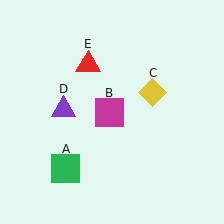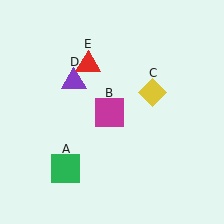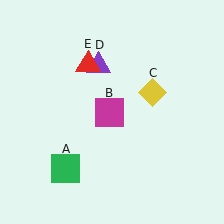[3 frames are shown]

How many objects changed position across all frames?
1 object changed position: purple triangle (object D).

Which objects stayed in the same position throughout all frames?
Green square (object A) and magenta square (object B) and yellow diamond (object C) and red triangle (object E) remained stationary.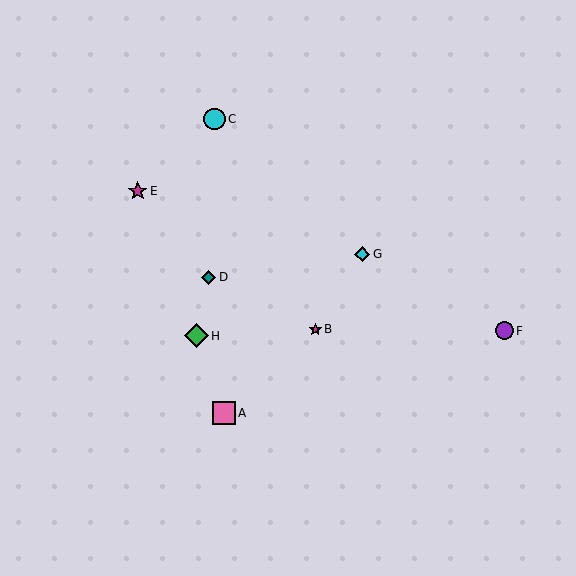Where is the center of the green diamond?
The center of the green diamond is at (196, 336).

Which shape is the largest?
The green diamond (labeled H) is the largest.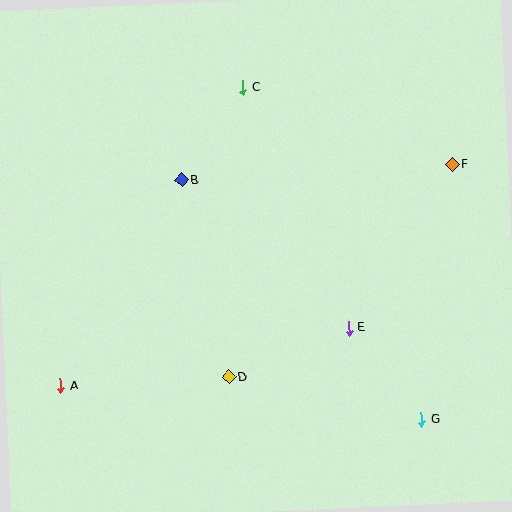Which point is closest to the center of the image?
Point B at (181, 180) is closest to the center.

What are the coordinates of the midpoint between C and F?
The midpoint between C and F is at (347, 126).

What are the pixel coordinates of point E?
Point E is at (348, 328).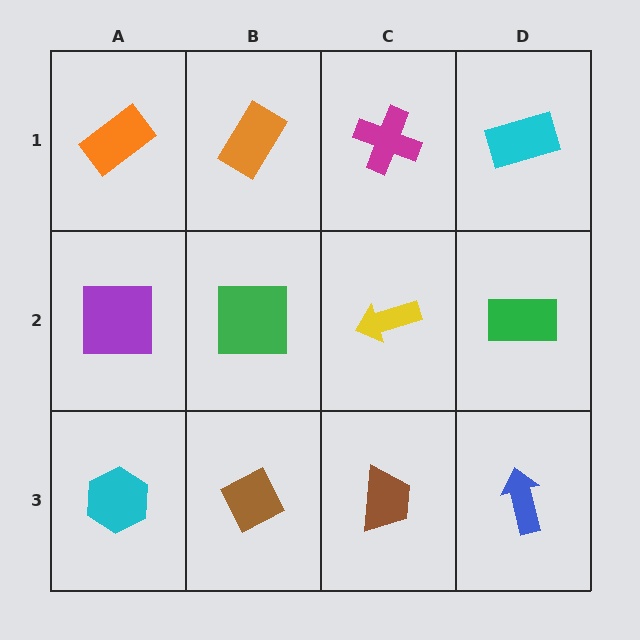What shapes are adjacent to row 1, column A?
A purple square (row 2, column A), an orange rectangle (row 1, column B).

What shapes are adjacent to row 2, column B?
An orange rectangle (row 1, column B), a brown diamond (row 3, column B), a purple square (row 2, column A), a yellow arrow (row 2, column C).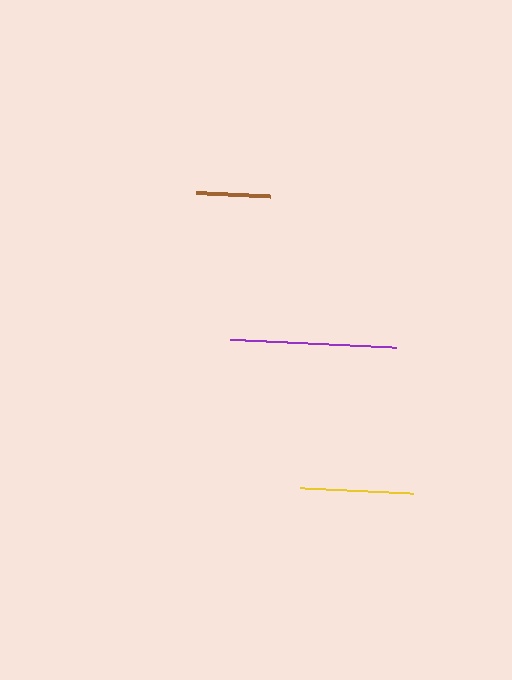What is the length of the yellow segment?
The yellow segment is approximately 113 pixels long.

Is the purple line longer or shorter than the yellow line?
The purple line is longer than the yellow line.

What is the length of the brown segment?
The brown segment is approximately 74 pixels long.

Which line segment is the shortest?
The brown line is the shortest at approximately 74 pixels.